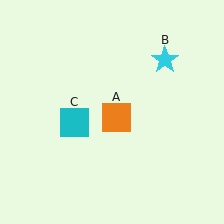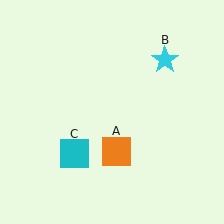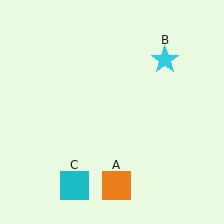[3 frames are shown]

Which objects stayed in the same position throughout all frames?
Cyan star (object B) remained stationary.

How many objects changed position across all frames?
2 objects changed position: orange square (object A), cyan square (object C).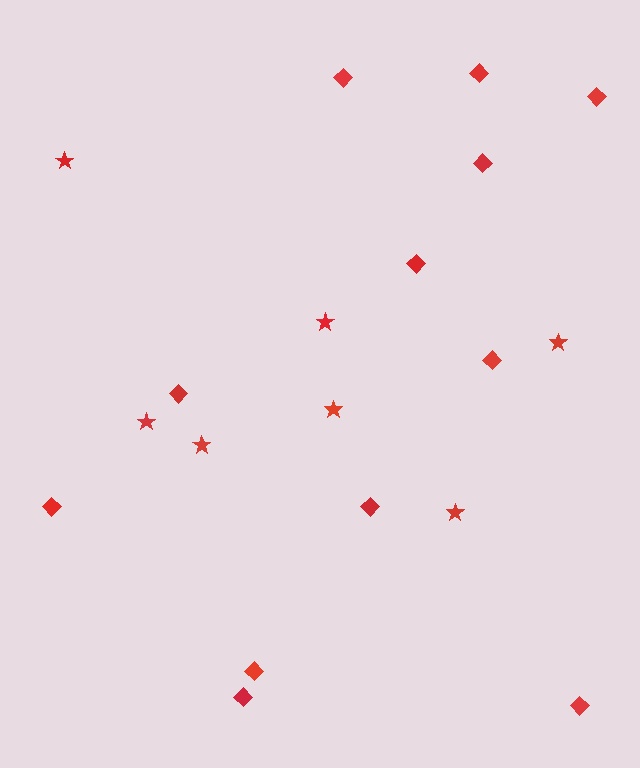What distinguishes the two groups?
There are 2 groups: one group of stars (7) and one group of diamonds (12).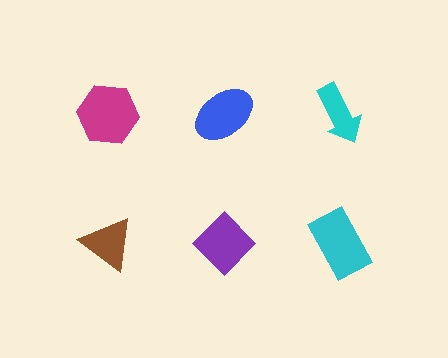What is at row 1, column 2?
A blue ellipse.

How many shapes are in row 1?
3 shapes.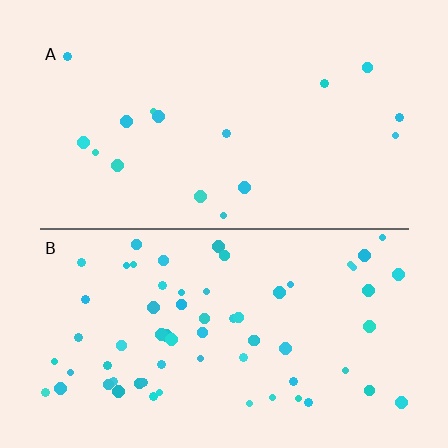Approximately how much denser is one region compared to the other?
Approximately 4.0× — region B over region A.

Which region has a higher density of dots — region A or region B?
B (the bottom).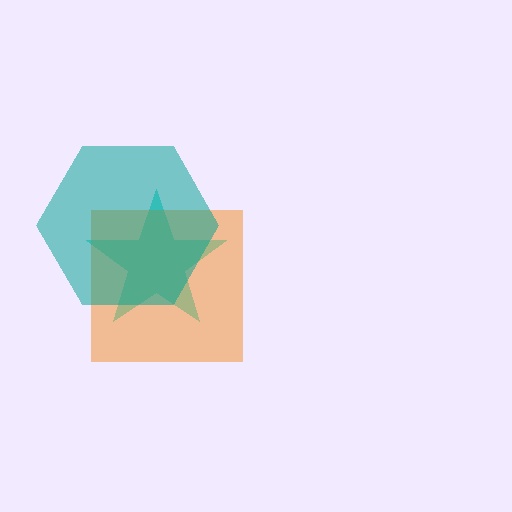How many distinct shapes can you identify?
There are 3 distinct shapes: a cyan star, an orange square, a teal hexagon.